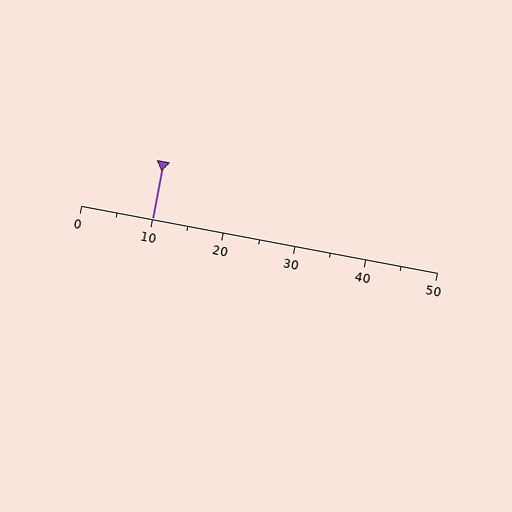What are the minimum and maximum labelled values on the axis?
The axis runs from 0 to 50.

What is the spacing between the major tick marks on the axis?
The major ticks are spaced 10 apart.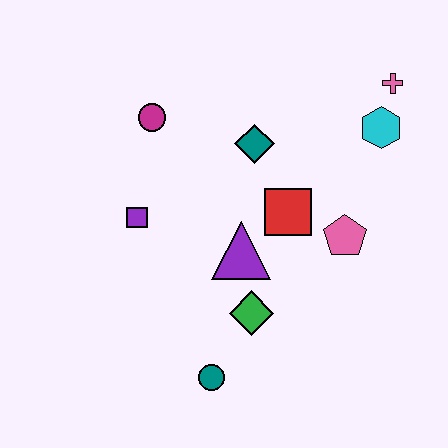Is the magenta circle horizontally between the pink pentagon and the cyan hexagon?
No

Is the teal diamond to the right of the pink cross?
No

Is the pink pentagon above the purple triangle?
Yes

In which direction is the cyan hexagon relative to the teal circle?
The cyan hexagon is above the teal circle.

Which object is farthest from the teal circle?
The pink cross is farthest from the teal circle.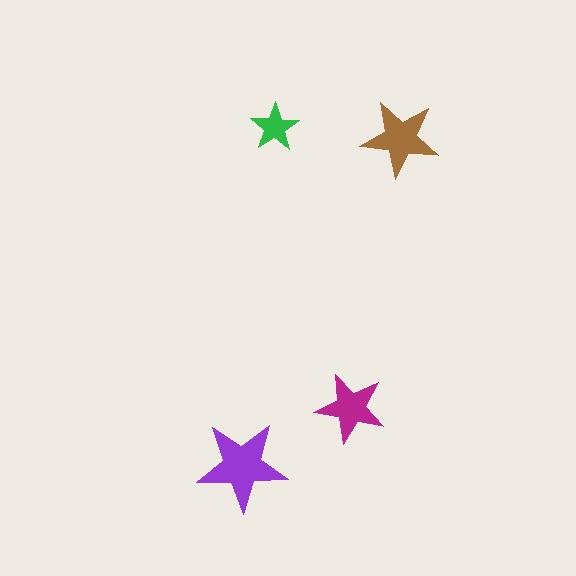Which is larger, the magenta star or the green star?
The magenta one.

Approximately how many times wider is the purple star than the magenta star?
About 1.5 times wider.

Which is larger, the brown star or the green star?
The brown one.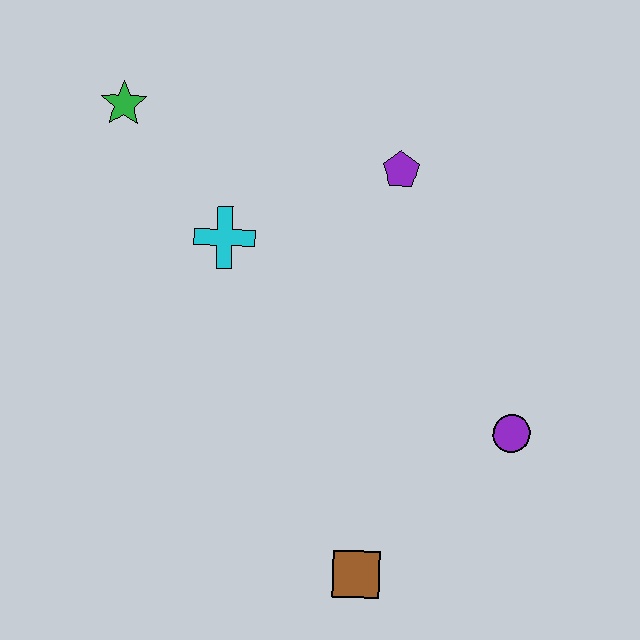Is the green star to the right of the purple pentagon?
No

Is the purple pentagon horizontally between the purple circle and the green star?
Yes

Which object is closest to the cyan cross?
The green star is closest to the cyan cross.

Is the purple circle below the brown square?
No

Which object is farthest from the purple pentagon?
The brown square is farthest from the purple pentagon.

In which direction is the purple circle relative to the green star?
The purple circle is to the right of the green star.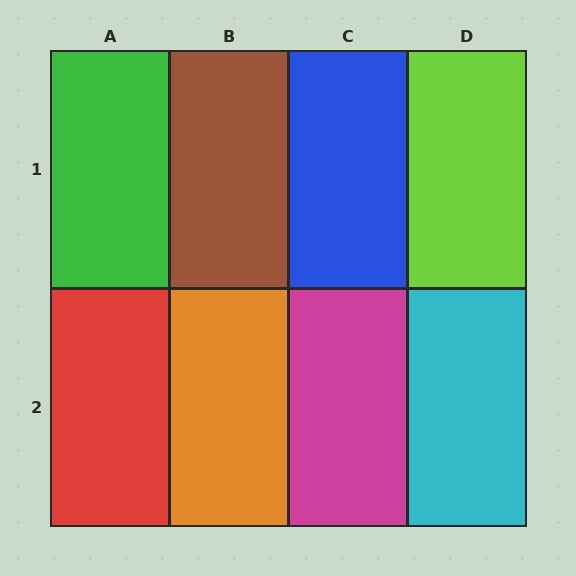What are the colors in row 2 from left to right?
Red, orange, magenta, cyan.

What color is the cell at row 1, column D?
Lime.